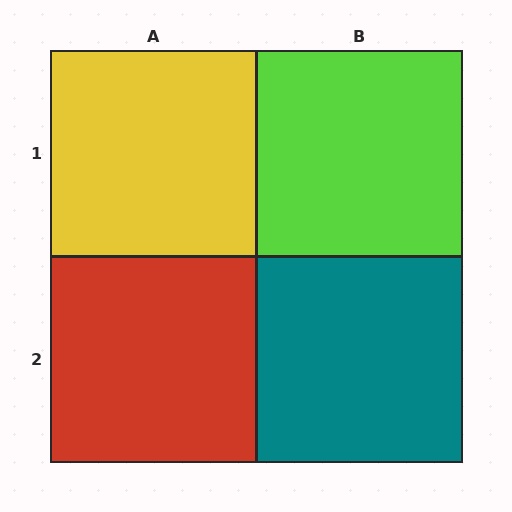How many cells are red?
1 cell is red.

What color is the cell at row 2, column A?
Red.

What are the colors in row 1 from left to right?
Yellow, lime.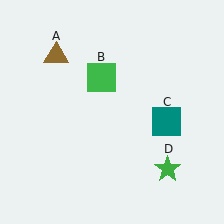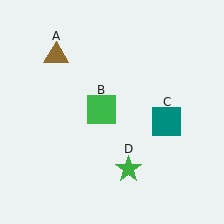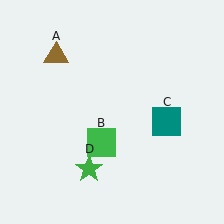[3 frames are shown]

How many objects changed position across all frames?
2 objects changed position: green square (object B), green star (object D).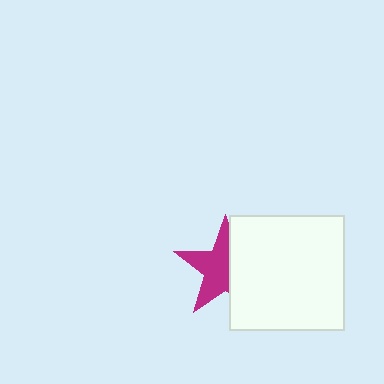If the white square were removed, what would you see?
You would see the complete magenta star.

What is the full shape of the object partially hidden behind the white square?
The partially hidden object is a magenta star.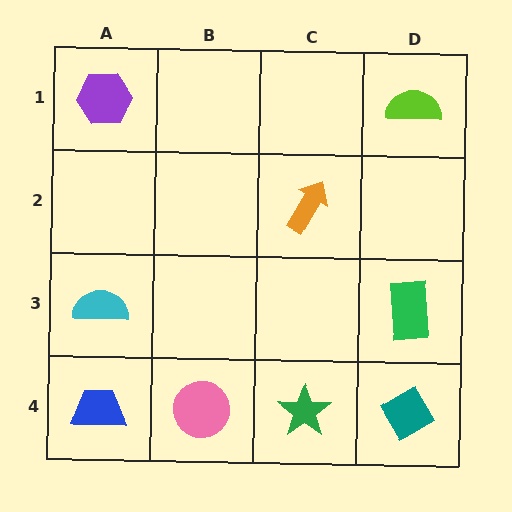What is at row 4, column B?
A pink circle.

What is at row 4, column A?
A blue trapezoid.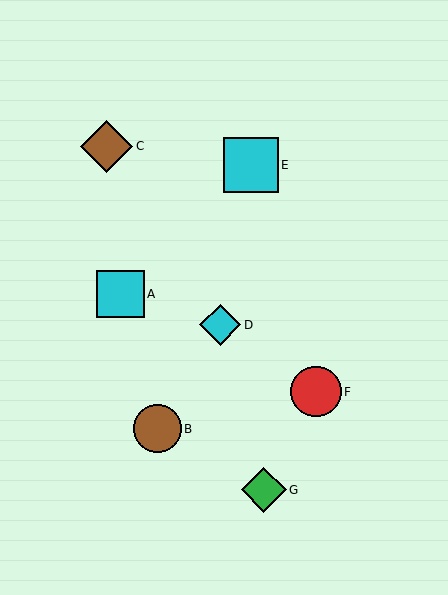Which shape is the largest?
The cyan square (labeled E) is the largest.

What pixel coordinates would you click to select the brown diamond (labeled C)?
Click at (107, 146) to select the brown diamond C.